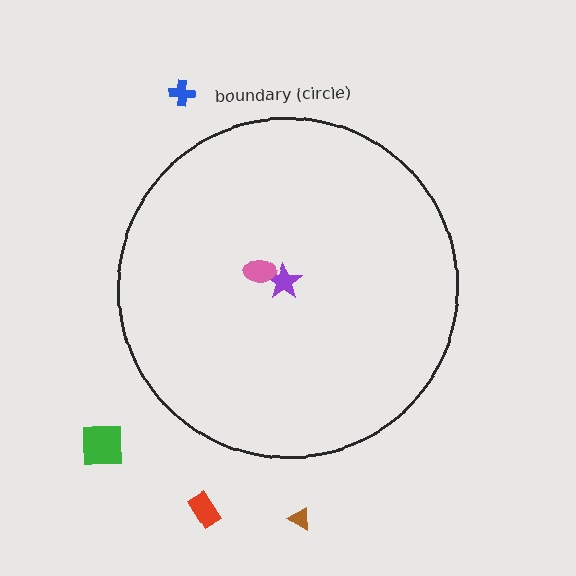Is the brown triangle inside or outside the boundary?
Outside.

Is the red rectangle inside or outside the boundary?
Outside.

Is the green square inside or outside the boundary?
Outside.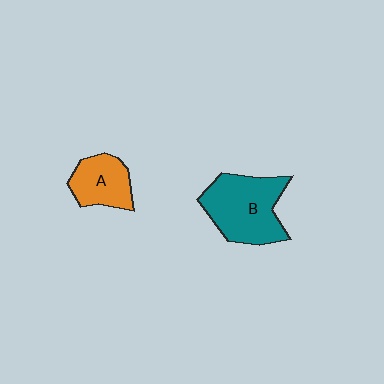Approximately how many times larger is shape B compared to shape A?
Approximately 1.7 times.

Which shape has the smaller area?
Shape A (orange).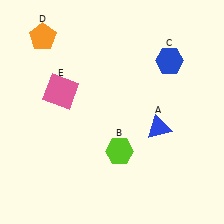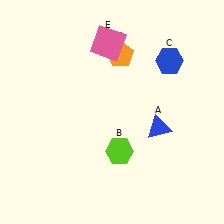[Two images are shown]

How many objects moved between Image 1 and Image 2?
2 objects moved between the two images.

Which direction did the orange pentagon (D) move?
The orange pentagon (D) moved right.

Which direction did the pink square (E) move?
The pink square (E) moved up.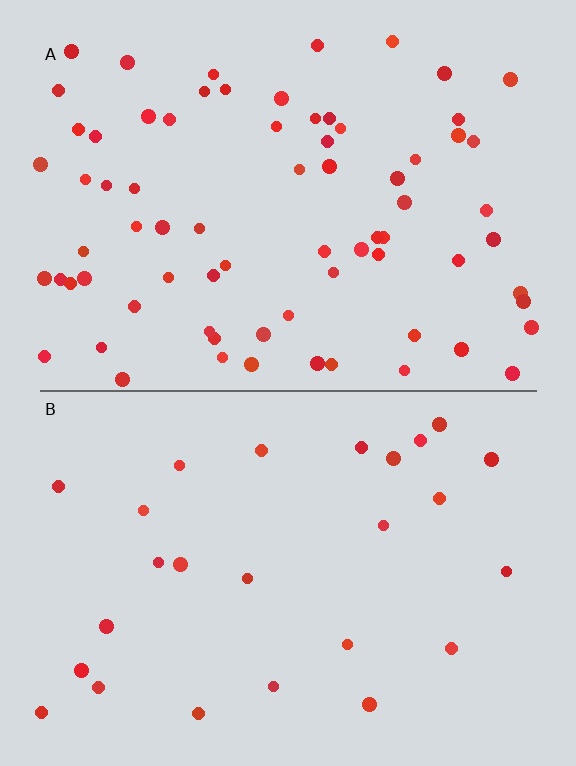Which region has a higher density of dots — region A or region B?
A (the top).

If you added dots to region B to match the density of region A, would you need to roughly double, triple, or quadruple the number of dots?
Approximately triple.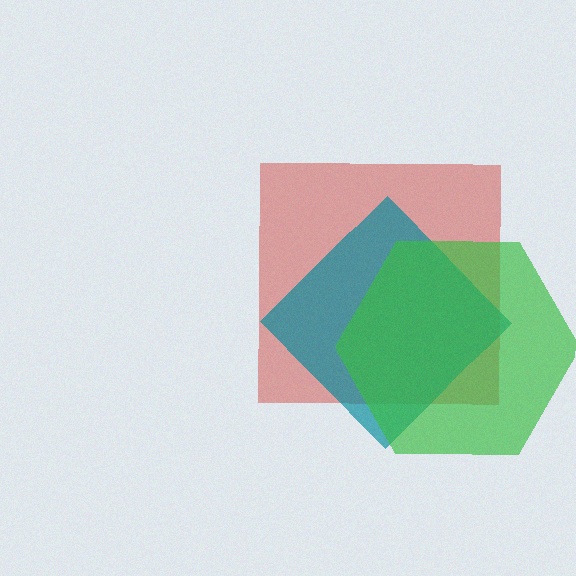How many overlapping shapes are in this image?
There are 3 overlapping shapes in the image.